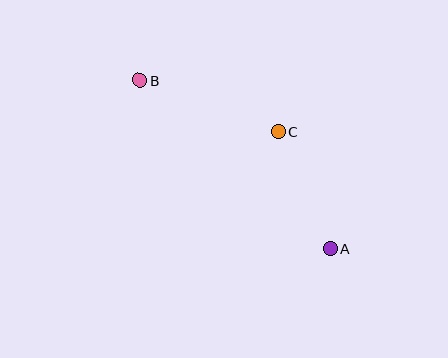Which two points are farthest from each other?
Points A and B are farthest from each other.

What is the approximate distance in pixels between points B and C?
The distance between B and C is approximately 149 pixels.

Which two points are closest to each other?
Points A and C are closest to each other.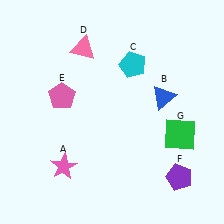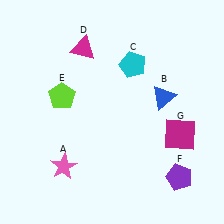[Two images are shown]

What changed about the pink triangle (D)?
In Image 1, D is pink. In Image 2, it changed to magenta.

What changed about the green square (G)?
In Image 1, G is green. In Image 2, it changed to magenta.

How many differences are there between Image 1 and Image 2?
There are 3 differences between the two images.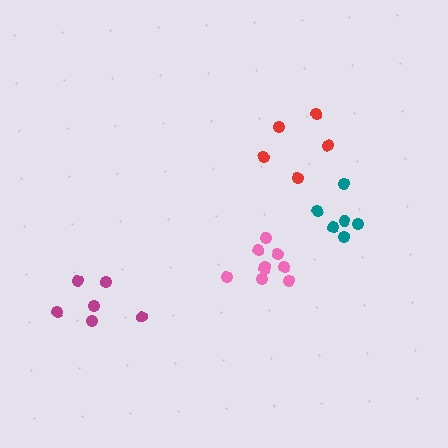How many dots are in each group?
Group 1: 6 dots, Group 2: 6 dots, Group 3: 9 dots, Group 4: 5 dots (26 total).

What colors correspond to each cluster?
The clusters are colored: teal, magenta, pink, red.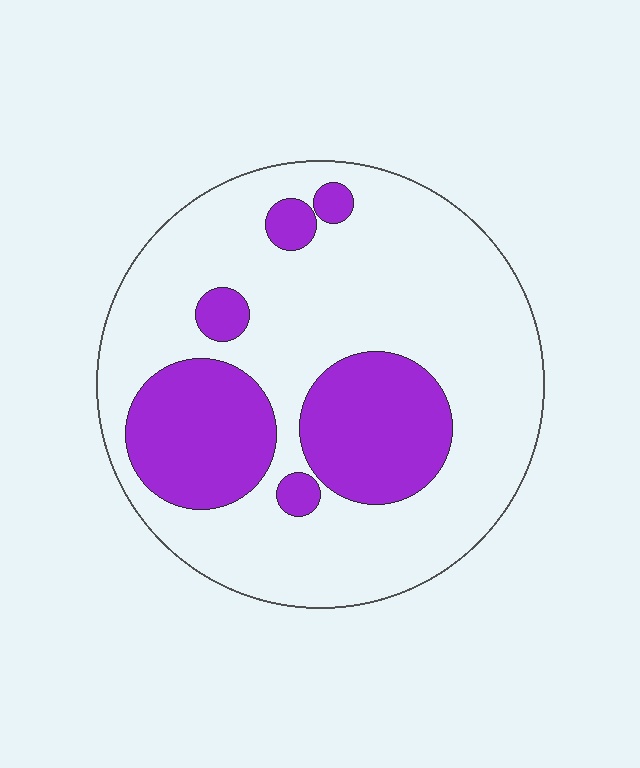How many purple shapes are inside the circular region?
6.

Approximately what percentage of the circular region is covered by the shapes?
Approximately 30%.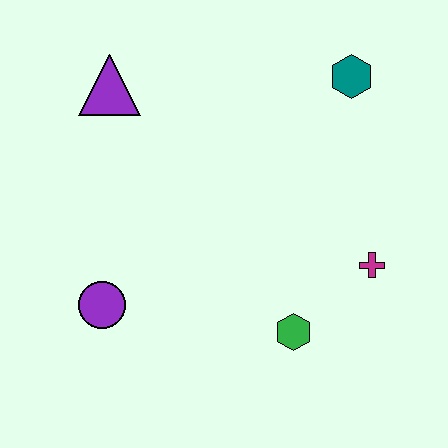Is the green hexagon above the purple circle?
No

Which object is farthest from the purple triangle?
The magenta cross is farthest from the purple triangle.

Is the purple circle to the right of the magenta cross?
No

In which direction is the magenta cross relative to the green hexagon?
The magenta cross is to the right of the green hexagon.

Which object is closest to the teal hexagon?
The magenta cross is closest to the teal hexagon.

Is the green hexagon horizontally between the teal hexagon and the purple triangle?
Yes